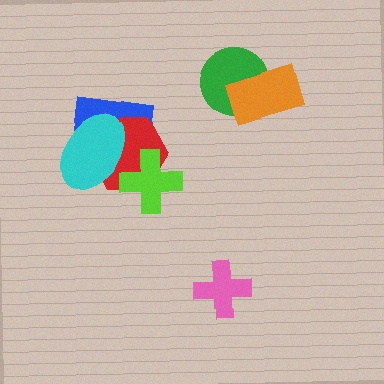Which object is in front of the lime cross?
The cyan ellipse is in front of the lime cross.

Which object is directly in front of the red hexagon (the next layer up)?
The lime cross is directly in front of the red hexagon.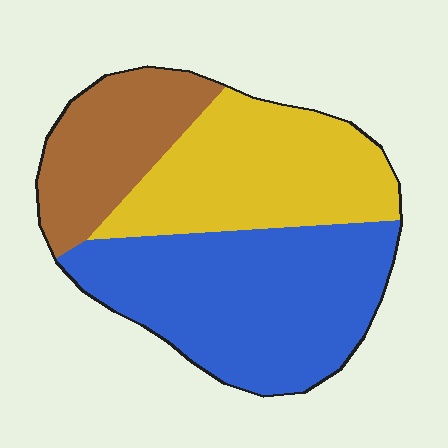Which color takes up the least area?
Brown, at roughly 20%.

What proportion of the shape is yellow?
Yellow takes up about one third (1/3) of the shape.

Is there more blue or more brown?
Blue.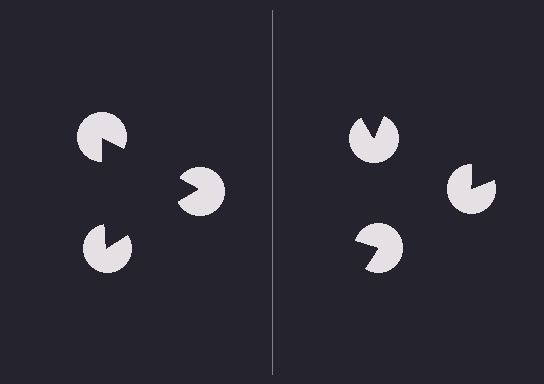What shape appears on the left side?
An illusory triangle.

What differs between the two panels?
The pac-man discs are positioned identically on both sides; only the wedge orientations differ. On the left they align to a triangle; on the right they are misaligned.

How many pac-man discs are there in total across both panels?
6 — 3 on each side.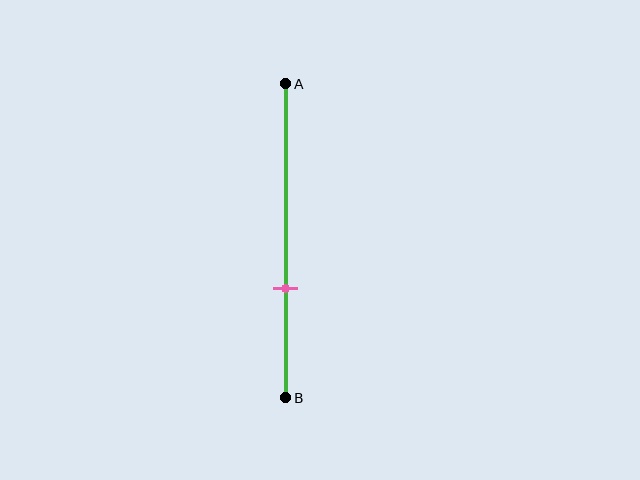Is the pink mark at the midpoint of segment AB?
No, the mark is at about 65% from A, not at the 50% midpoint.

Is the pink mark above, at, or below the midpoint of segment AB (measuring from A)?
The pink mark is below the midpoint of segment AB.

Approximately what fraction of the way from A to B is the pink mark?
The pink mark is approximately 65% of the way from A to B.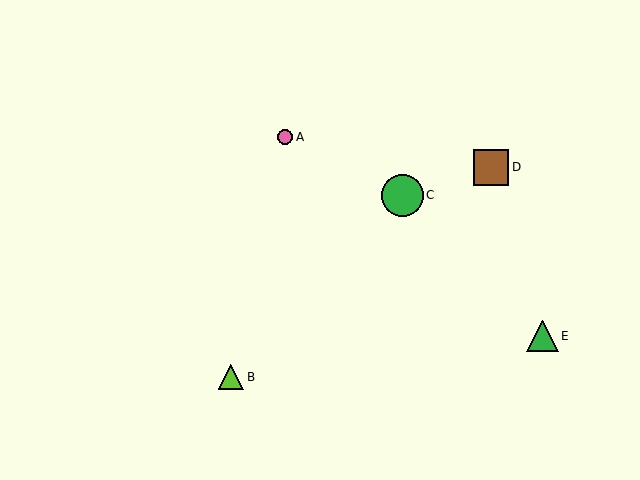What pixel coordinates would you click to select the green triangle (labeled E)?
Click at (542, 336) to select the green triangle E.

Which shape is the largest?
The green circle (labeled C) is the largest.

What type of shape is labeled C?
Shape C is a green circle.